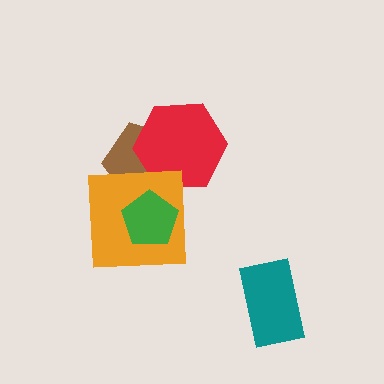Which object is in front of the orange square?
The green pentagon is in front of the orange square.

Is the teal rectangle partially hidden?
No, no other shape covers it.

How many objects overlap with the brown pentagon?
3 objects overlap with the brown pentagon.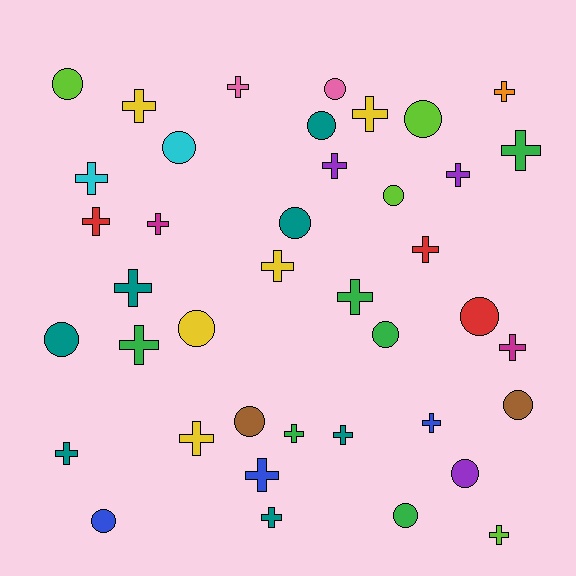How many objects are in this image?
There are 40 objects.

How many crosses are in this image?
There are 24 crosses.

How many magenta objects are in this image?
There are 2 magenta objects.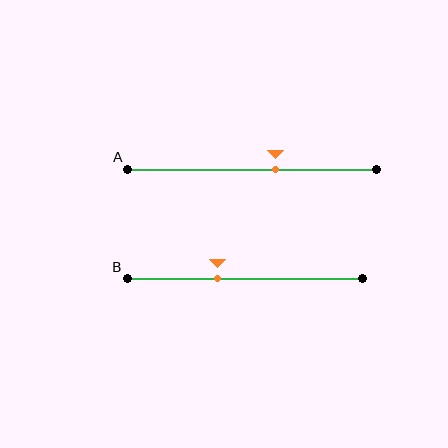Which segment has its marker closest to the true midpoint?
Segment A has its marker closest to the true midpoint.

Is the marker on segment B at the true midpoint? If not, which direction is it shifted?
No, the marker on segment B is shifted to the left by about 12% of the segment length.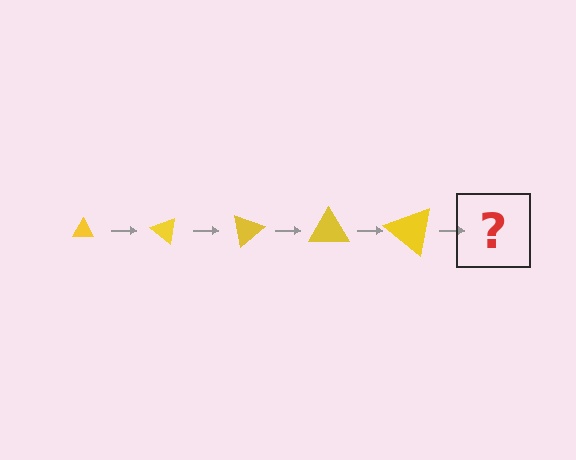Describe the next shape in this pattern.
It should be a triangle, larger than the previous one and rotated 200 degrees from the start.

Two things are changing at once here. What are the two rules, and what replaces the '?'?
The two rules are that the triangle grows larger each step and it rotates 40 degrees each step. The '?' should be a triangle, larger than the previous one and rotated 200 degrees from the start.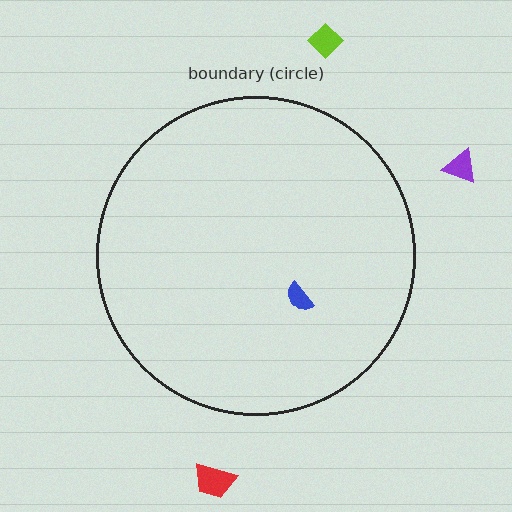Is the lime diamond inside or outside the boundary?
Outside.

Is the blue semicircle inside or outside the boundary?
Inside.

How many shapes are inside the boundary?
1 inside, 3 outside.